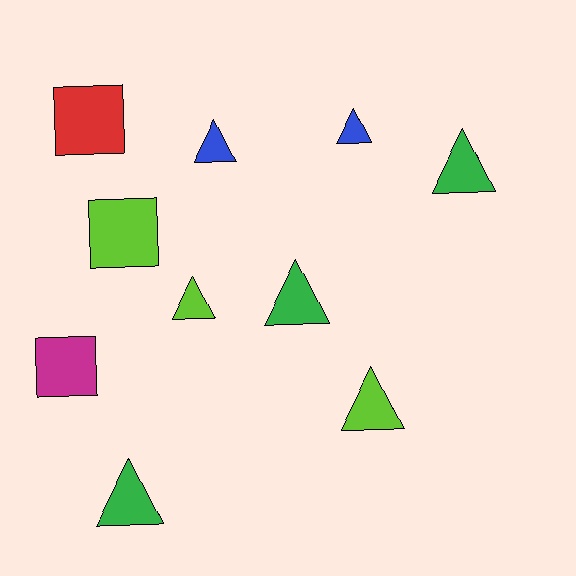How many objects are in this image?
There are 10 objects.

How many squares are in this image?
There are 3 squares.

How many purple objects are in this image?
There are no purple objects.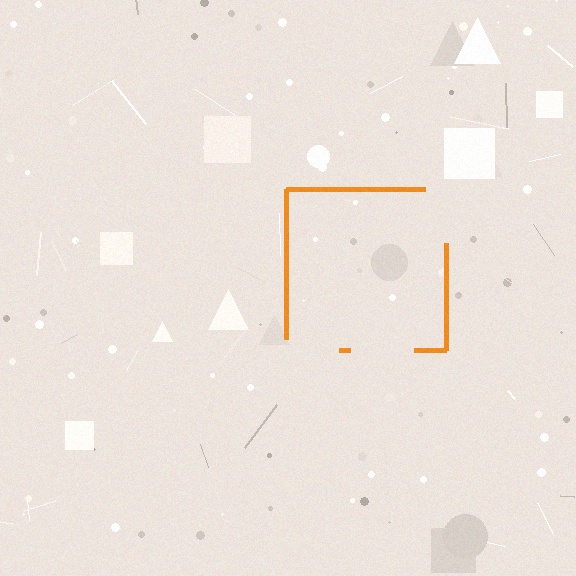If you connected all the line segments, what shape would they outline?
They would outline a square.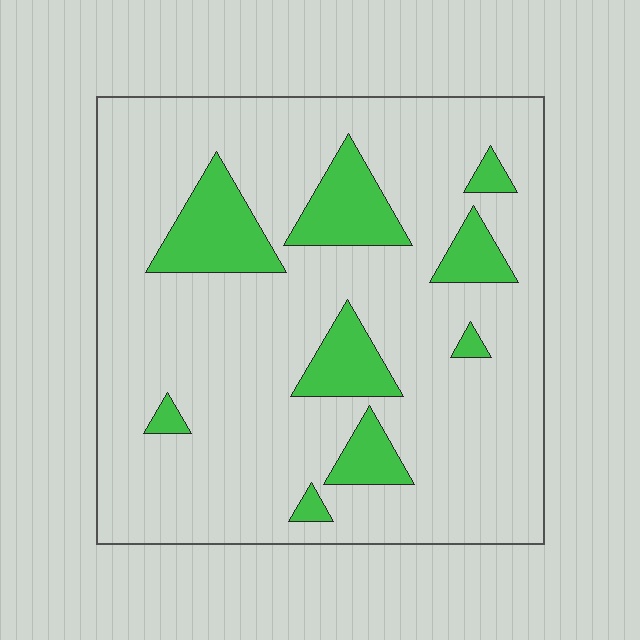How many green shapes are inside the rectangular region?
9.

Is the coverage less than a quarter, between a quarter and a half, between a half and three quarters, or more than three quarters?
Less than a quarter.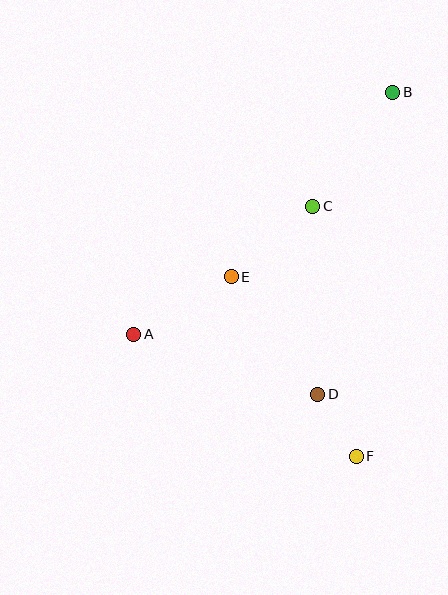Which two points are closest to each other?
Points D and F are closest to each other.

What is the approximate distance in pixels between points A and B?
The distance between A and B is approximately 355 pixels.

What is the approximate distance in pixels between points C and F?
The distance between C and F is approximately 254 pixels.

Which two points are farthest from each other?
Points B and F are farthest from each other.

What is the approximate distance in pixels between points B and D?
The distance between B and D is approximately 311 pixels.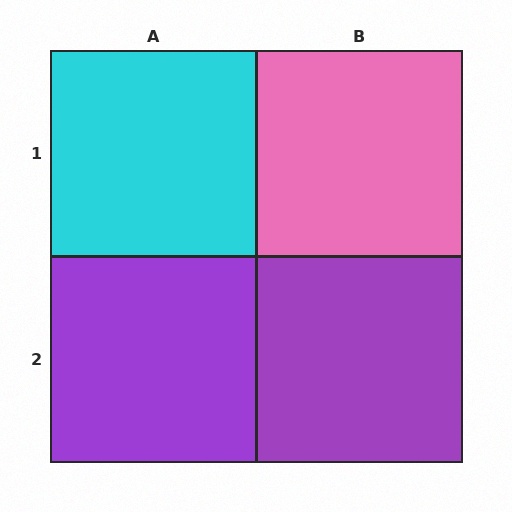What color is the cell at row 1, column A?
Cyan.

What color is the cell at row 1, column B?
Pink.